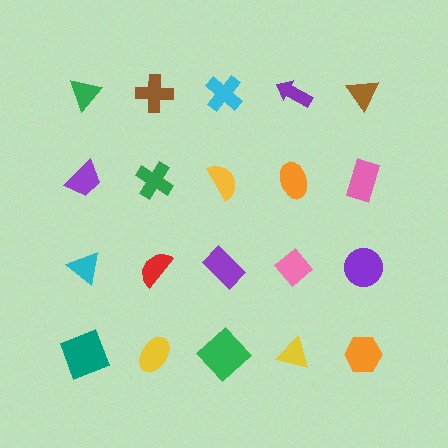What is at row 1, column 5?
A brown triangle.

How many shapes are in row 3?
5 shapes.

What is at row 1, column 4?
A purple arrow.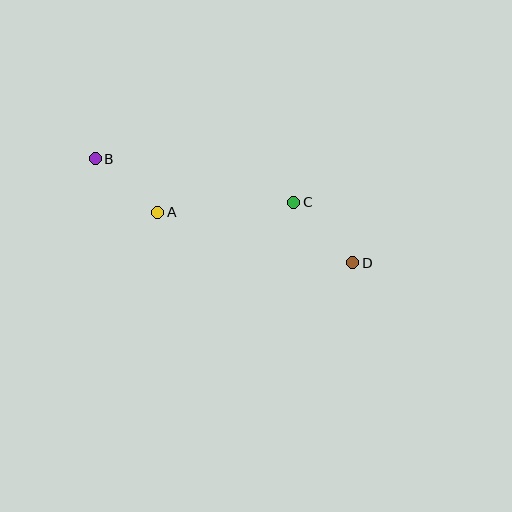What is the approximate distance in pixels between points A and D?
The distance between A and D is approximately 201 pixels.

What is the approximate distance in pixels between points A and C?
The distance between A and C is approximately 136 pixels.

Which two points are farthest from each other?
Points B and D are farthest from each other.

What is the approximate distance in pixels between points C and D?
The distance between C and D is approximately 85 pixels.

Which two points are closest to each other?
Points A and B are closest to each other.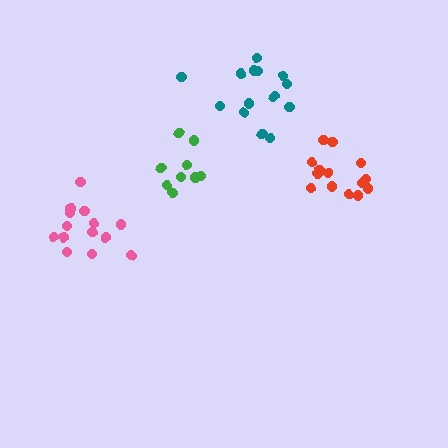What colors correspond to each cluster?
The clusters are colored: red, pink, teal, green.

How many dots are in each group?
Group 1: 15 dots, Group 2: 14 dots, Group 3: 15 dots, Group 4: 9 dots (53 total).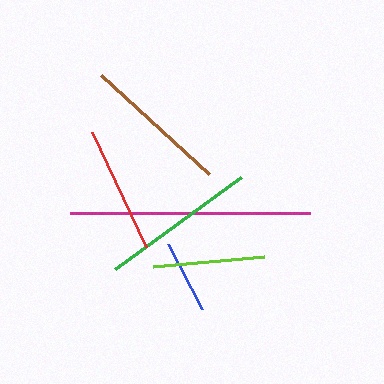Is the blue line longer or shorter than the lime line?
The lime line is longer than the blue line.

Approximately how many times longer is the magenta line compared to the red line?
The magenta line is approximately 1.9 times the length of the red line.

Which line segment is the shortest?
The blue line is the shortest at approximately 73 pixels.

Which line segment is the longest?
The magenta line is the longest at approximately 240 pixels.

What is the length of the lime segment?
The lime segment is approximately 112 pixels long.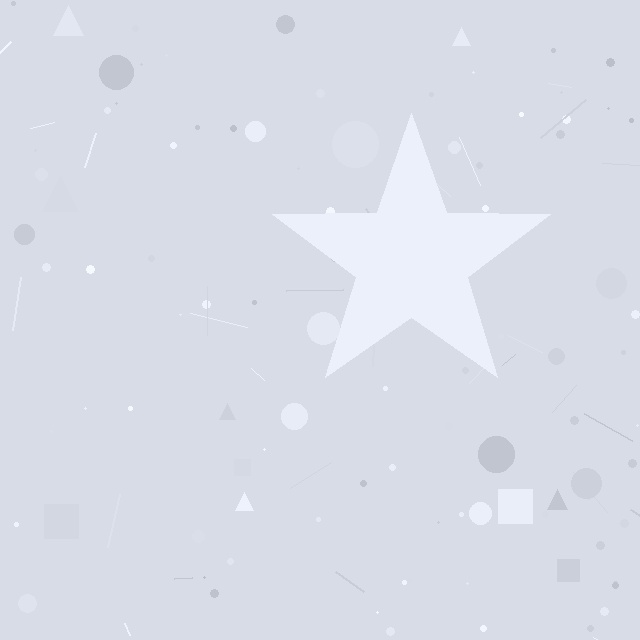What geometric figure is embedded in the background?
A star is embedded in the background.